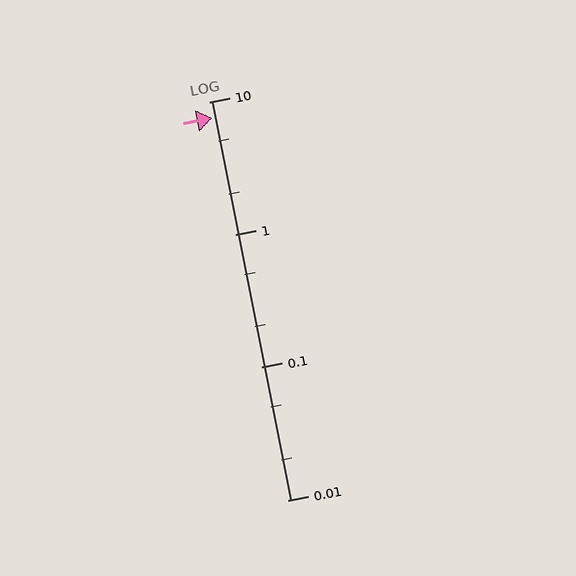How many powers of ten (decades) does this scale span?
The scale spans 3 decades, from 0.01 to 10.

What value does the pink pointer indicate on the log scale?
The pointer indicates approximately 7.6.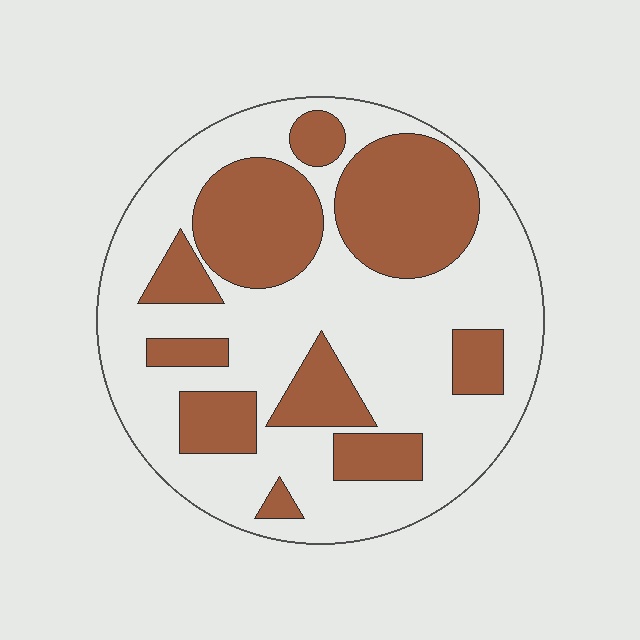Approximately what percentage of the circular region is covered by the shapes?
Approximately 35%.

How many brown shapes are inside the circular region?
10.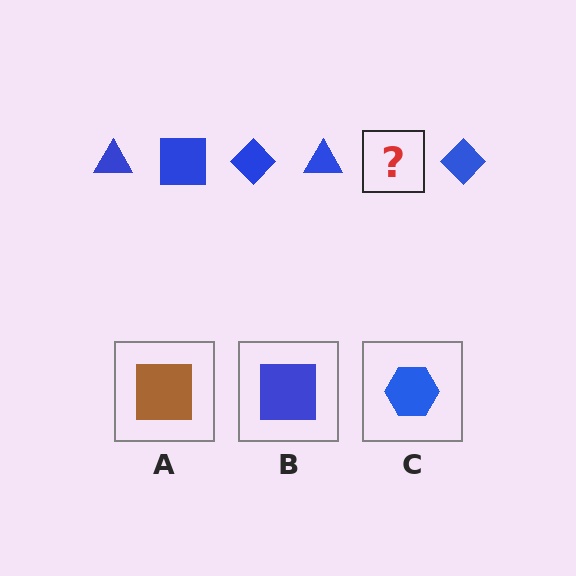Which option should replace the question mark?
Option B.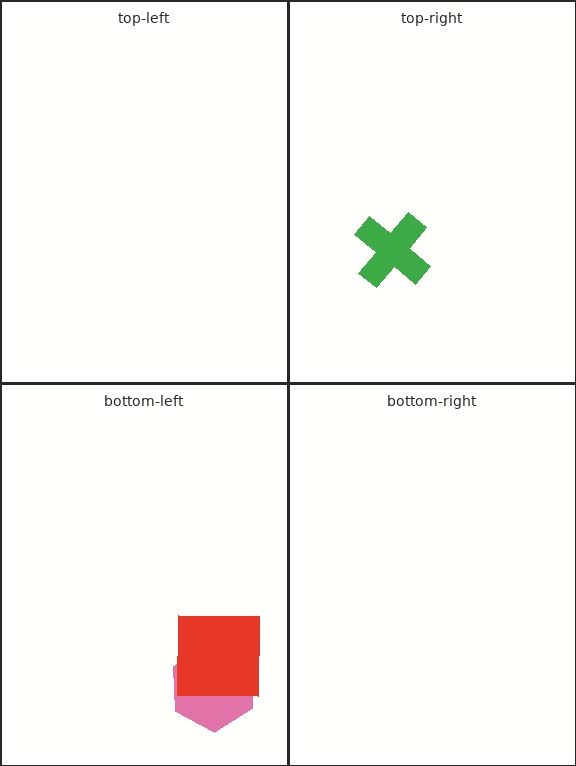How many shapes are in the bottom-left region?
2.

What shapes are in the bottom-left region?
The pink hexagon, the red square.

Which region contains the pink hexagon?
The bottom-left region.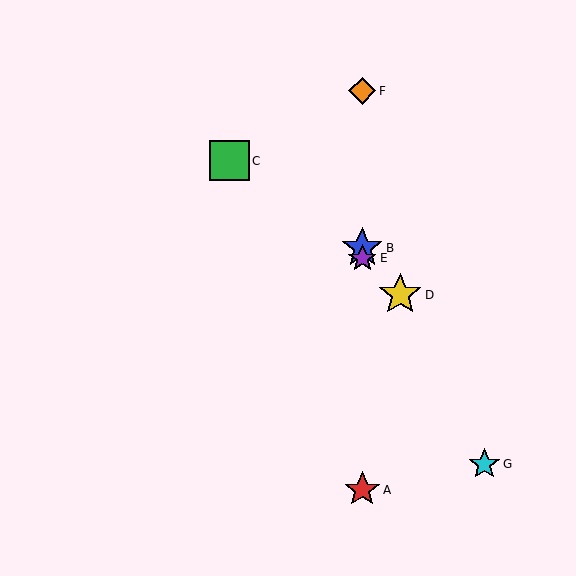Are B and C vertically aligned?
No, B is at x≈362 and C is at x≈229.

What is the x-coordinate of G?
Object G is at x≈484.